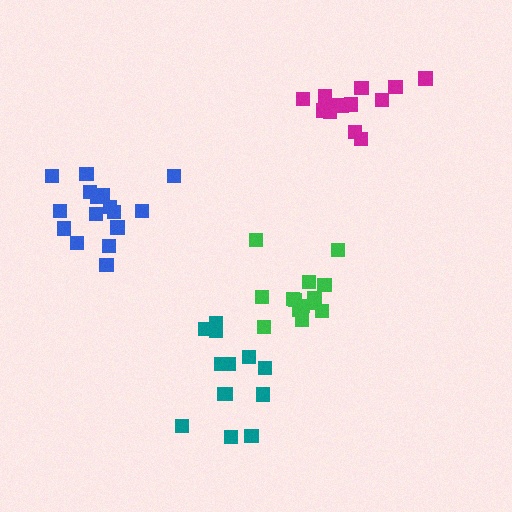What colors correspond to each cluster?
The clusters are colored: green, blue, magenta, teal.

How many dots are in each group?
Group 1: 14 dots, Group 2: 16 dots, Group 3: 13 dots, Group 4: 13 dots (56 total).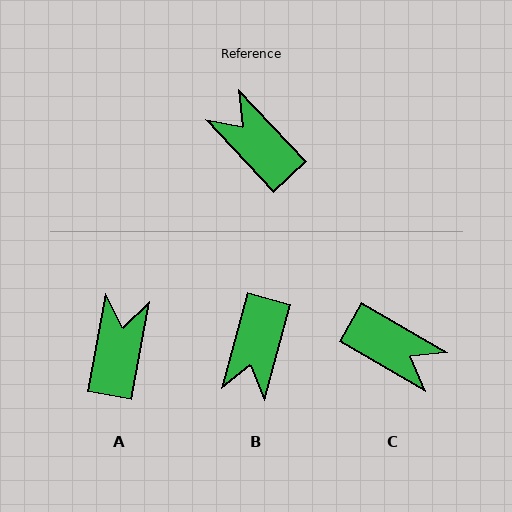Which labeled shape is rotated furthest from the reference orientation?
C, about 164 degrees away.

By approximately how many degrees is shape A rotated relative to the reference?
Approximately 54 degrees clockwise.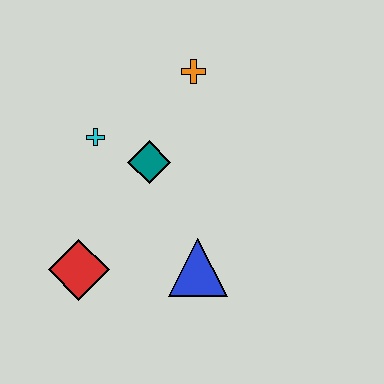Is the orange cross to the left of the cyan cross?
No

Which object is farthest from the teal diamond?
The red diamond is farthest from the teal diamond.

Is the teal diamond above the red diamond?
Yes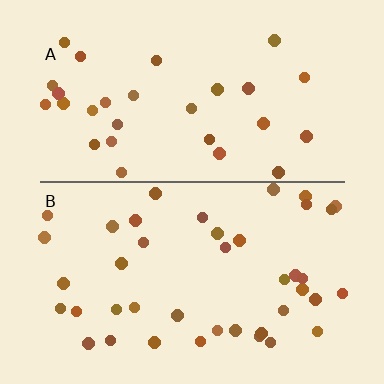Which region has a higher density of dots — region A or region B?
B (the bottom).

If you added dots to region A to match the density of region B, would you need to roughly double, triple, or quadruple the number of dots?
Approximately double.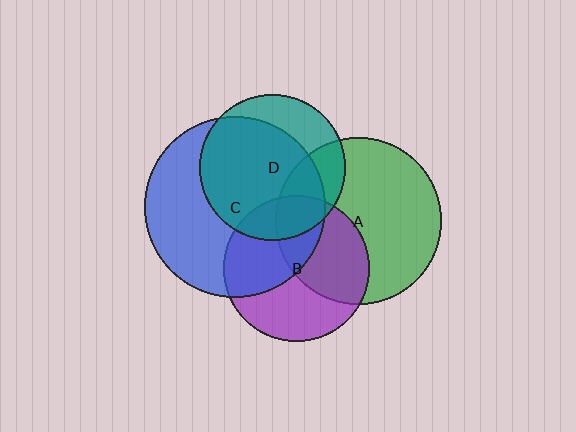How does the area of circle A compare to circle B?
Approximately 1.3 times.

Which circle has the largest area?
Circle C (blue).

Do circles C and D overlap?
Yes.